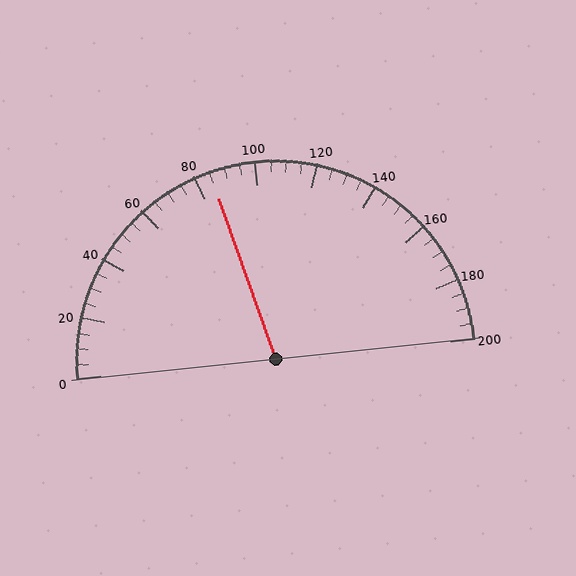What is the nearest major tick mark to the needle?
The nearest major tick mark is 80.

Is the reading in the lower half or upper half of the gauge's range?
The reading is in the lower half of the range (0 to 200).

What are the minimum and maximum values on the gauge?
The gauge ranges from 0 to 200.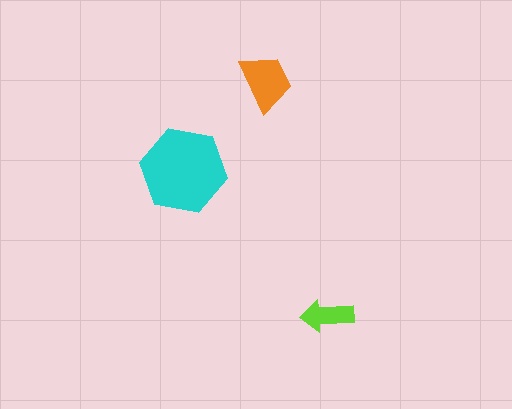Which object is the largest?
The cyan hexagon.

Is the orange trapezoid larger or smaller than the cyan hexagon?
Smaller.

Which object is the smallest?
The lime arrow.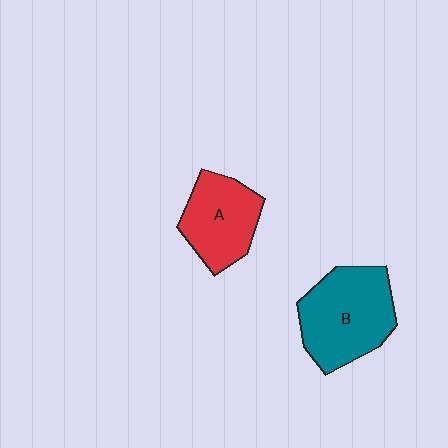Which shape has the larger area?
Shape B (teal).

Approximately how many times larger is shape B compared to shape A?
Approximately 1.3 times.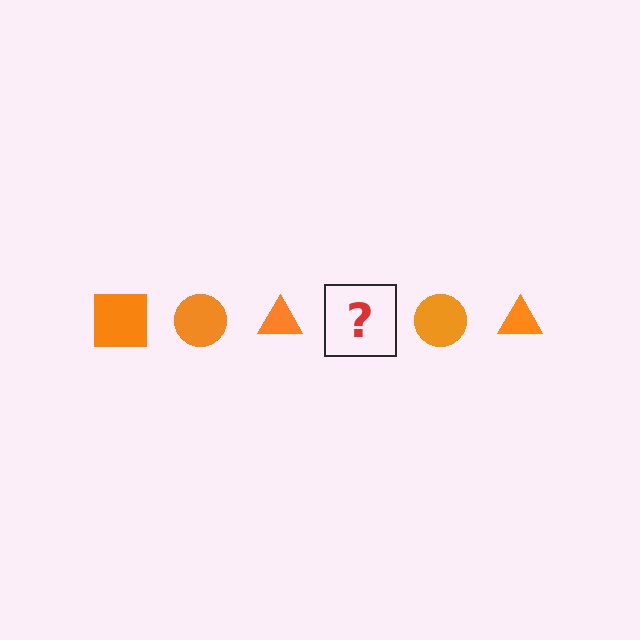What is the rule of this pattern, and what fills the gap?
The rule is that the pattern cycles through square, circle, triangle shapes in orange. The gap should be filled with an orange square.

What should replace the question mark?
The question mark should be replaced with an orange square.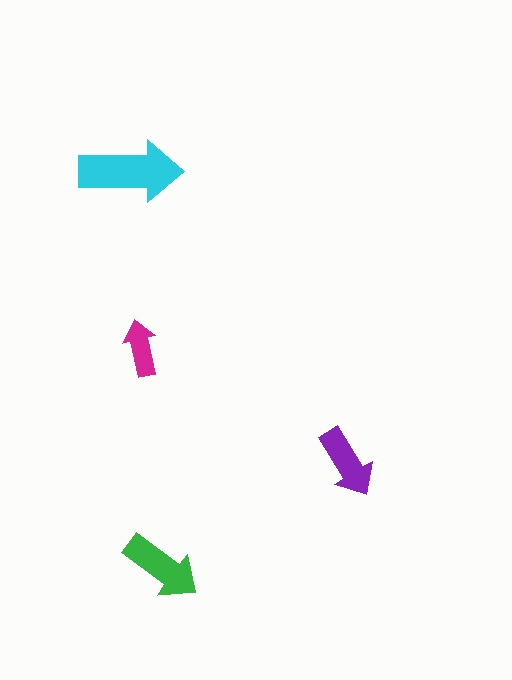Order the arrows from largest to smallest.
the cyan one, the green one, the purple one, the magenta one.